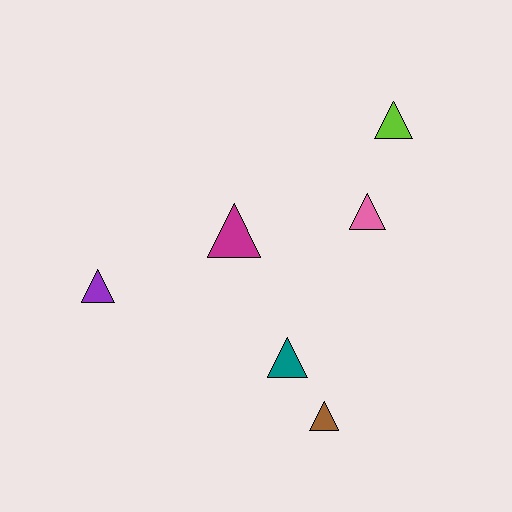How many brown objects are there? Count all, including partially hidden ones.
There is 1 brown object.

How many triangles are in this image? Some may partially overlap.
There are 6 triangles.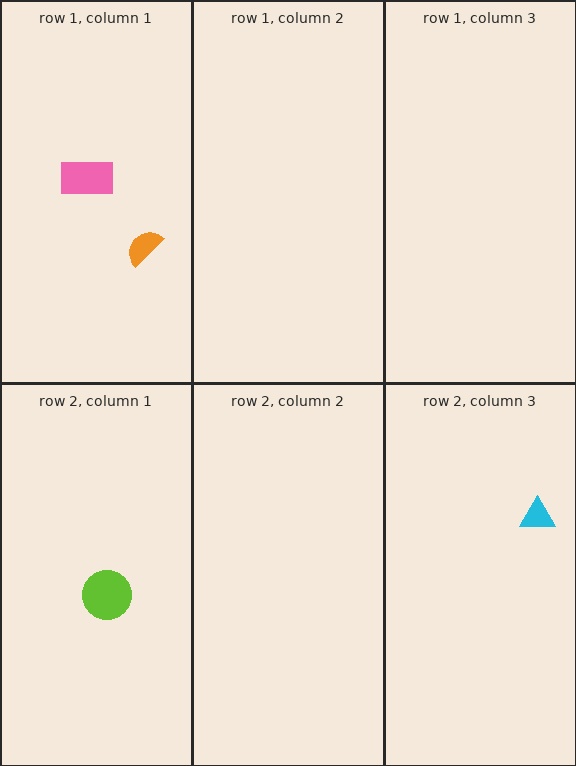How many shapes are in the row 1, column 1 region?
2.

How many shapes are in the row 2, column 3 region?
1.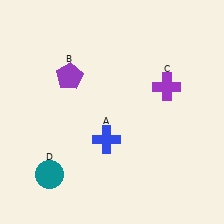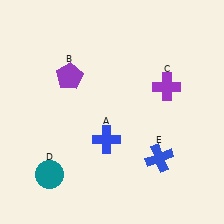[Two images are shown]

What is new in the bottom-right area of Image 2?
A blue cross (E) was added in the bottom-right area of Image 2.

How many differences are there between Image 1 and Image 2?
There is 1 difference between the two images.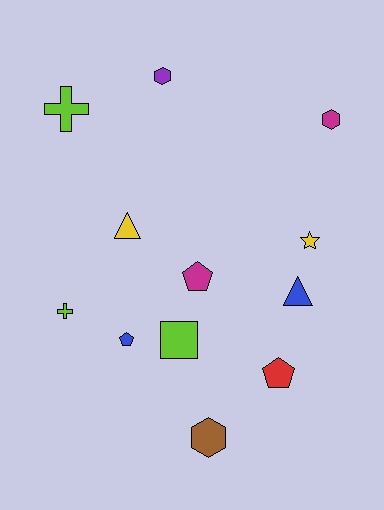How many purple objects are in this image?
There is 1 purple object.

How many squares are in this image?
There is 1 square.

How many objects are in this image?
There are 12 objects.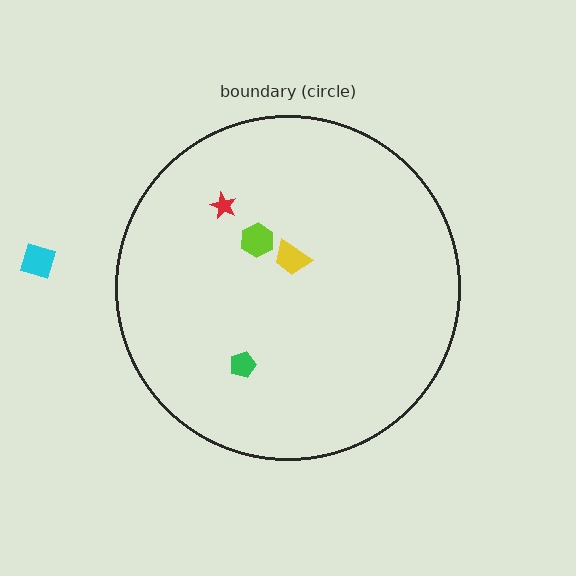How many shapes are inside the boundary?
4 inside, 1 outside.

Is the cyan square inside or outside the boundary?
Outside.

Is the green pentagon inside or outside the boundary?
Inside.